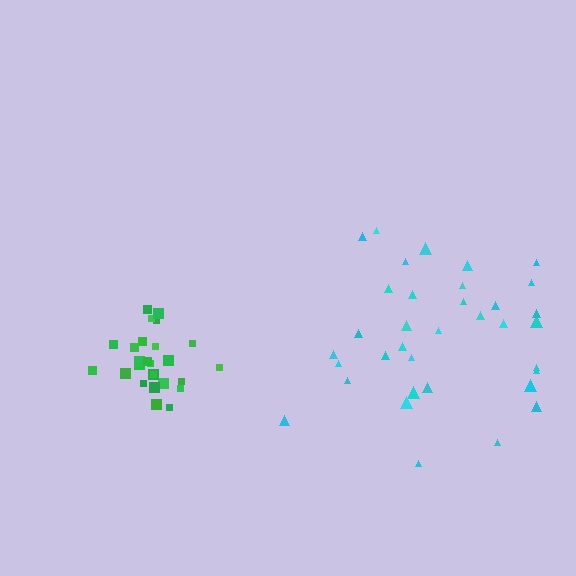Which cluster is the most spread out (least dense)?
Cyan.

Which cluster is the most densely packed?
Green.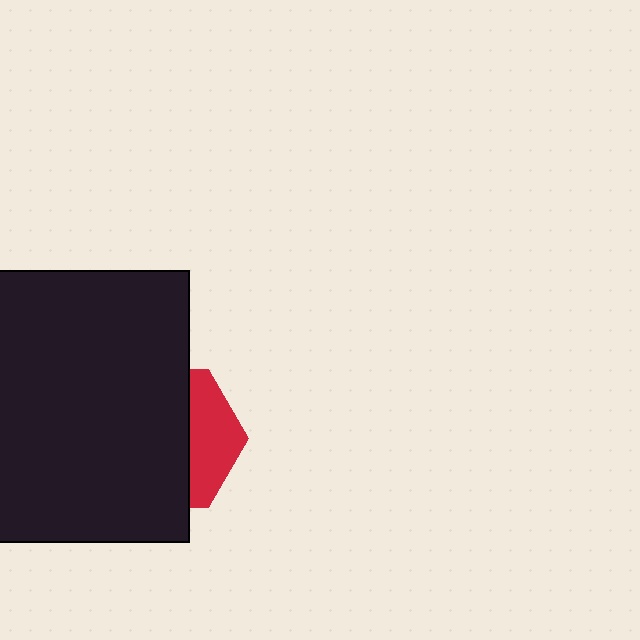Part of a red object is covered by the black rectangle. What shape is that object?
It is a hexagon.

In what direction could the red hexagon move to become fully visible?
The red hexagon could move right. That would shift it out from behind the black rectangle entirely.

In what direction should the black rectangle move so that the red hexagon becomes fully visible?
The black rectangle should move left. That is the shortest direction to clear the overlap and leave the red hexagon fully visible.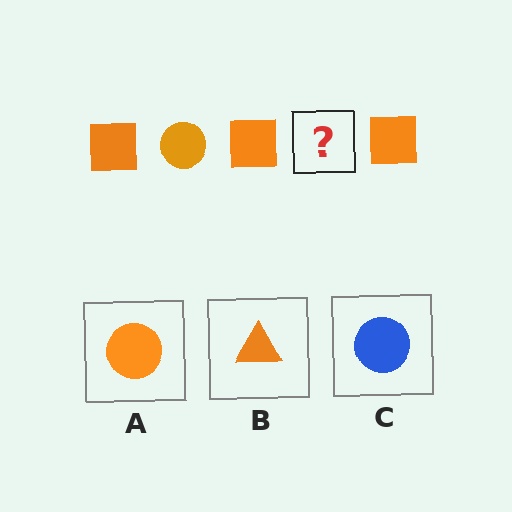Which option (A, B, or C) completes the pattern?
A.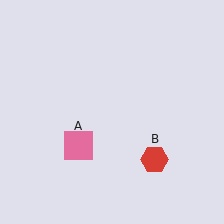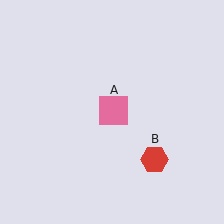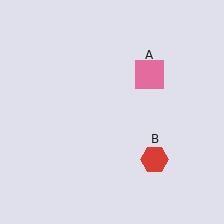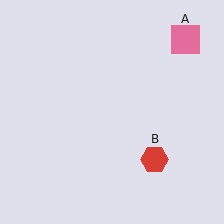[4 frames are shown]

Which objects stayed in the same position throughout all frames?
Red hexagon (object B) remained stationary.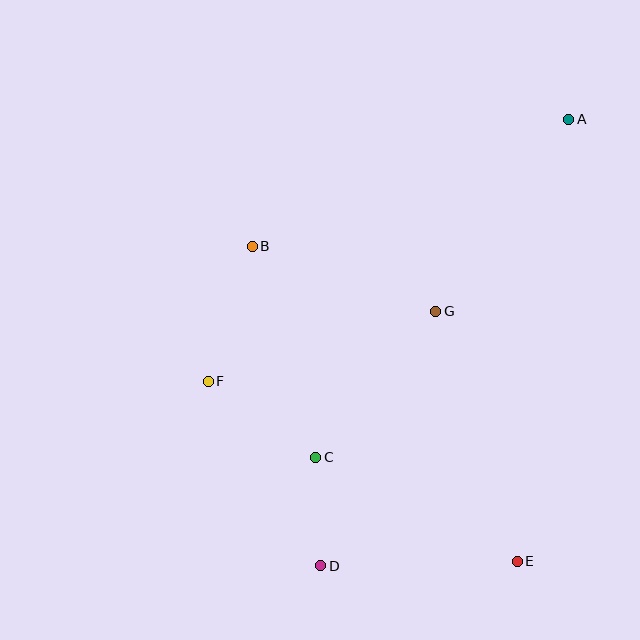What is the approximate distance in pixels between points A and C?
The distance between A and C is approximately 422 pixels.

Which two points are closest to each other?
Points C and D are closest to each other.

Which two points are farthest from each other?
Points A and D are farthest from each other.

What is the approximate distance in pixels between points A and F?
The distance between A and F is approximately 446 pixels.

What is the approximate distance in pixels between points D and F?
The distance between D and F is approximately 216 pixels.